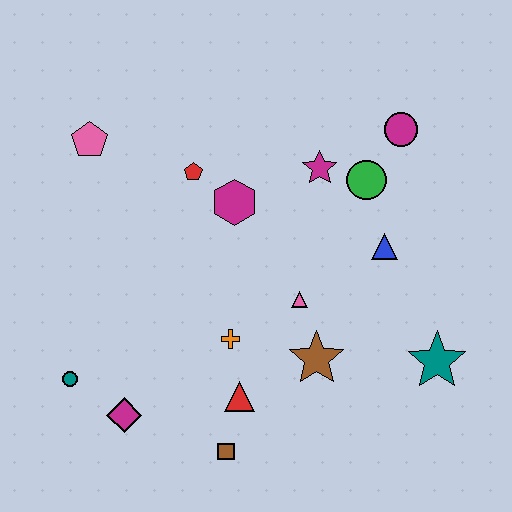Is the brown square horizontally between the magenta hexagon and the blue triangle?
No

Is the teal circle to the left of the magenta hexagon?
Yes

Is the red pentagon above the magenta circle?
No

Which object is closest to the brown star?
The pink triangle is closest to the brown star.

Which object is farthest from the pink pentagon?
The teal star is farthest from the pink pentagon.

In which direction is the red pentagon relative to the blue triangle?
The red pentagon is to the left of the blue triangle.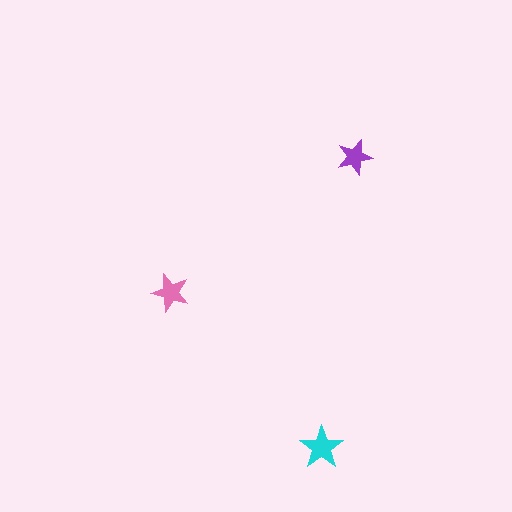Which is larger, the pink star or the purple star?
The pink one.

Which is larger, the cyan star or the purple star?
The cyan one.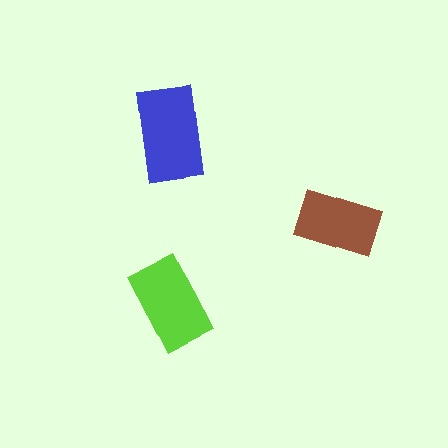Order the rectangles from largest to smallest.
the blue one, the lime one, the brown one.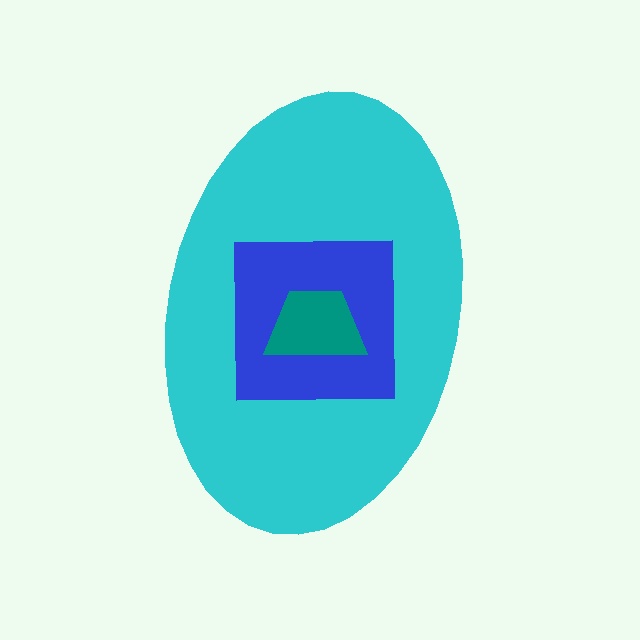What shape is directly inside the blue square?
The teal trapezoid.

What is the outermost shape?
The cyan ellipse.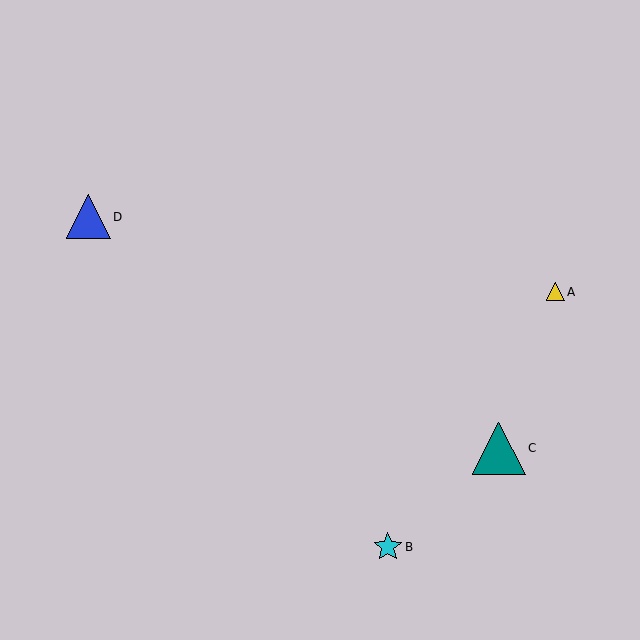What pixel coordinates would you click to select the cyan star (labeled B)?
Click at (388, 547) to select the cyan star B.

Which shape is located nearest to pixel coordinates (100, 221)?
The blue triangle (labeled D) at (88, 217) is nearest to that location.